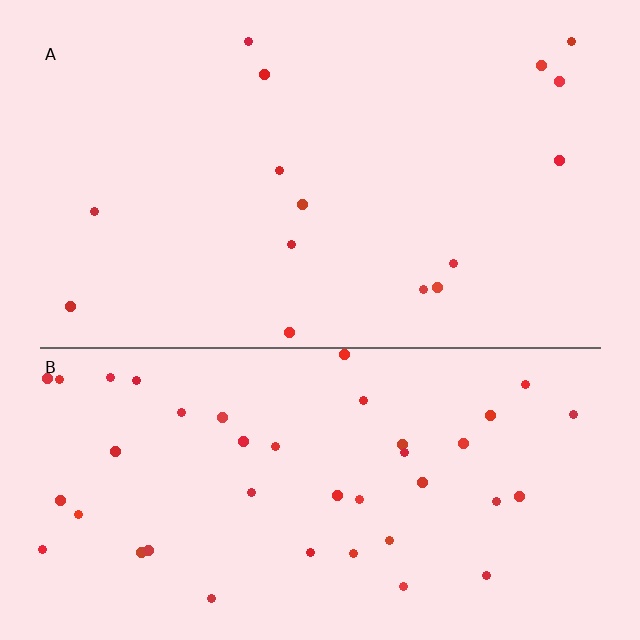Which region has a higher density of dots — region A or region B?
B (the bottom).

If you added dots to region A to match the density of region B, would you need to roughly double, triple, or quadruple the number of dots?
Approximately triple.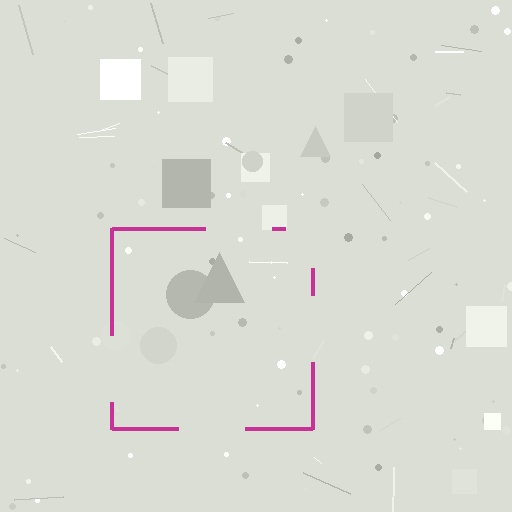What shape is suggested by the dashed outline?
The dashed outline suggests a square.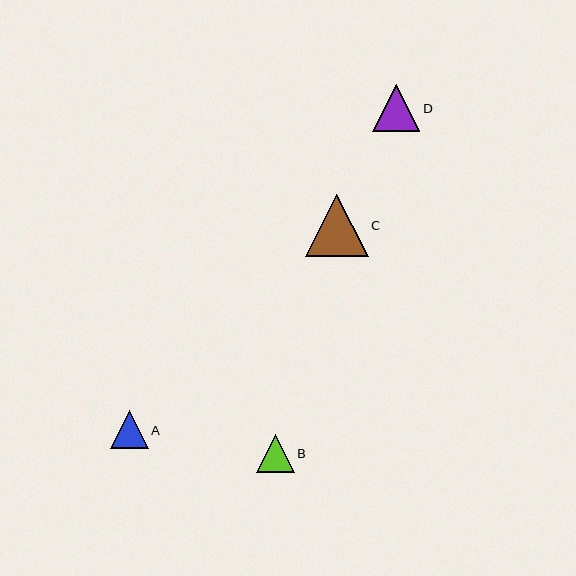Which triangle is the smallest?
Triangle B is the smallest with a size of approximately 38 pixels.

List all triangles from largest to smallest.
From largest to smallest: C, D, A, B.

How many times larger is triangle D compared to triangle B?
Triangle D is approximately 1.3 times the size of triangle B.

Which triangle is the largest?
Triangle C is the largest with a size of approximately 62 pixels.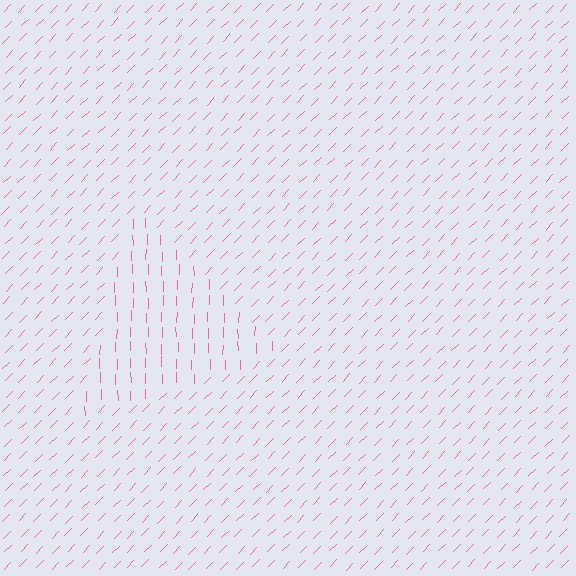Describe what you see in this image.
The image is filled with small pink line segments. A triangle region in the image has lines oriented differently from the surrounding lines, creating a visible texture boundary.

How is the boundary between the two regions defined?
The boundary is defined purely by a change in line orientation (approximately 45 degrees difference). All lines are the same color and thickness.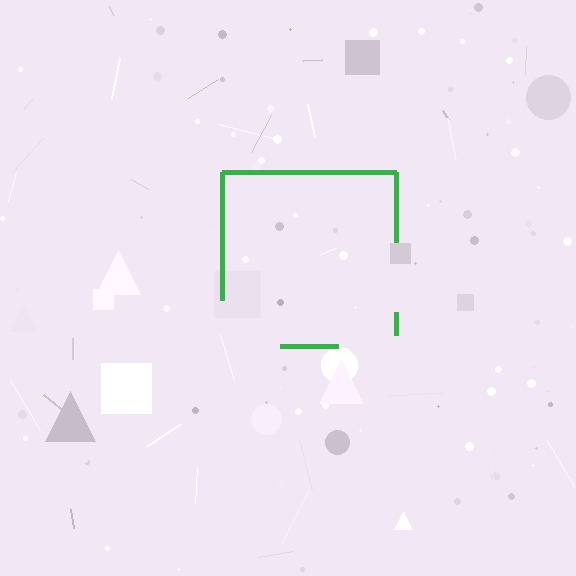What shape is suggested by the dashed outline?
The dashed outline suggests a square.